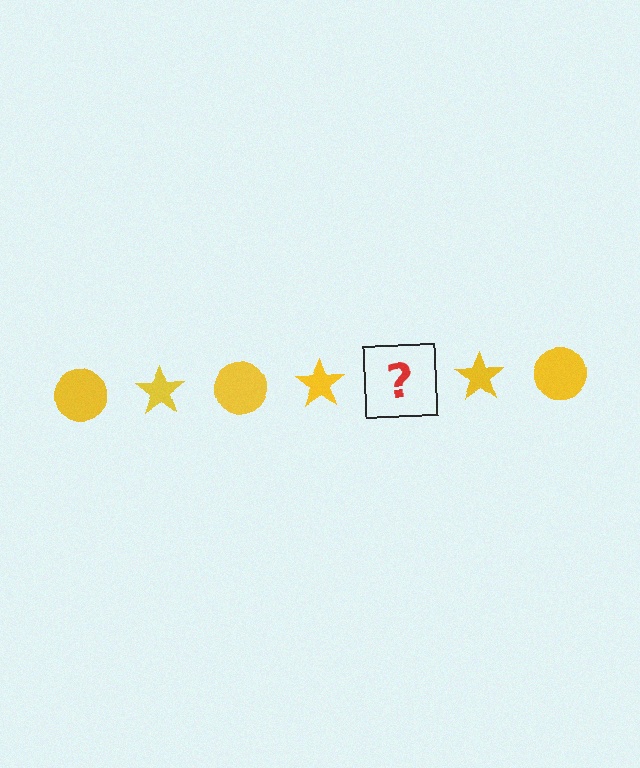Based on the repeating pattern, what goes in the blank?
The blank should be a yellow circle.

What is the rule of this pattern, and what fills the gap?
The rule is that the pattern cycles through circle, star shapes in yellow. The gap should be filled with a yellow circle.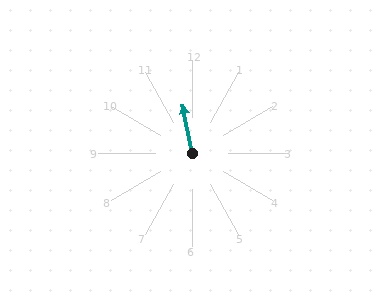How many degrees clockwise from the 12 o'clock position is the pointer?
Approximately 349 degrees.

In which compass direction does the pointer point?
North.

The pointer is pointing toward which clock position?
Roughly 12 o'clock.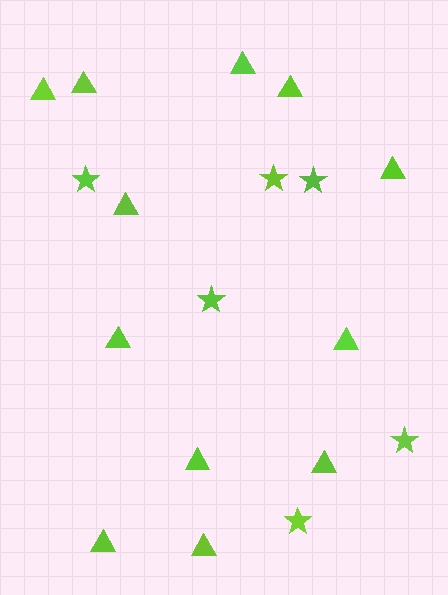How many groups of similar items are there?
There are 2 groups: one group of triangles (12) and one group of stars (6).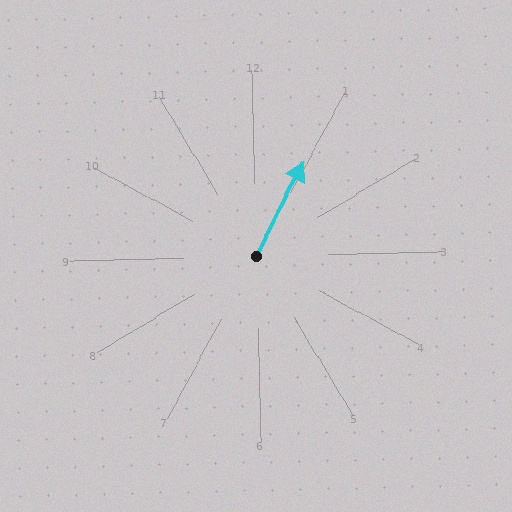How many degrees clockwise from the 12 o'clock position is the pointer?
Approximately 28 degrees.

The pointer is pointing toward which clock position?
Roughly 1 o'clock.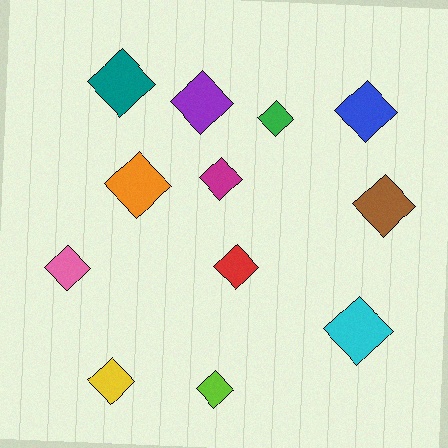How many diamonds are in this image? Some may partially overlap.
There are 12 diamonds.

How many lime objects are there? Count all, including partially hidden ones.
There is 1 lime object.